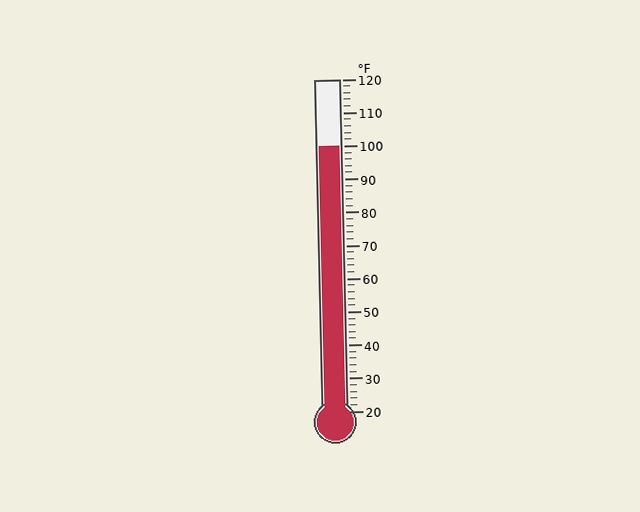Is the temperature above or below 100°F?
The temperature is at 100°F.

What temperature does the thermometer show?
The thermometer shows approximately 100°F.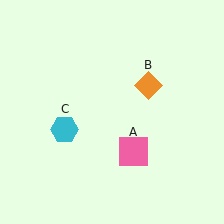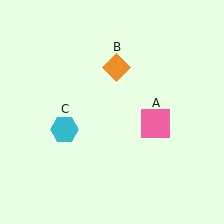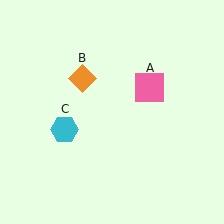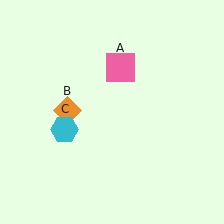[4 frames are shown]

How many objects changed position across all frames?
2 objects changed position: pink square (object A), orange diamond (object B).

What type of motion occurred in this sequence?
The pink square (object A), orange diamond (object B) rotated counterclockwise around the center of the scene.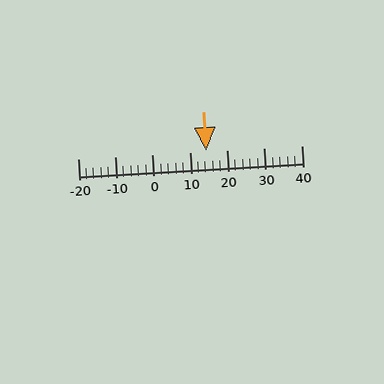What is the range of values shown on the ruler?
The ruler shows values from -20 to 40.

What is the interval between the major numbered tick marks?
The major tick marks are spaced 10 units apart.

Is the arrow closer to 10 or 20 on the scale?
The arrow is closer to 10.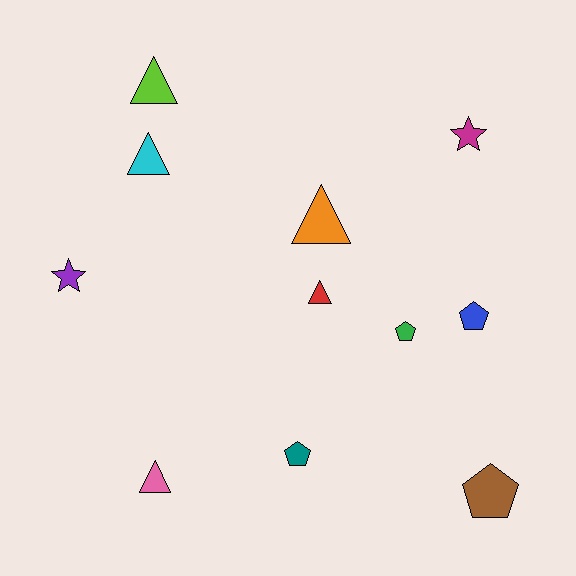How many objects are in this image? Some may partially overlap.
There are 11 objects.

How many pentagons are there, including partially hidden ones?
There are 4 pentagons.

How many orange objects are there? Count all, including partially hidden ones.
There is 1 orange object.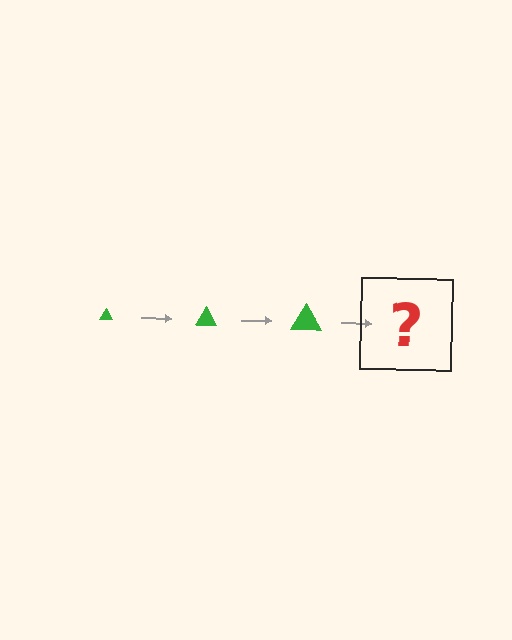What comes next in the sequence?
The next element should be a green triangle, larger than the previous one.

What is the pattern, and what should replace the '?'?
The pattern is that the triangle gets progressively larger each step. The '?' should be a green triangle, larger than the previous one.